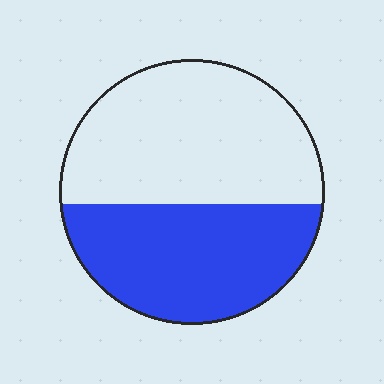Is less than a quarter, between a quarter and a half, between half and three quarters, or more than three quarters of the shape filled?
Between a quarter and a half.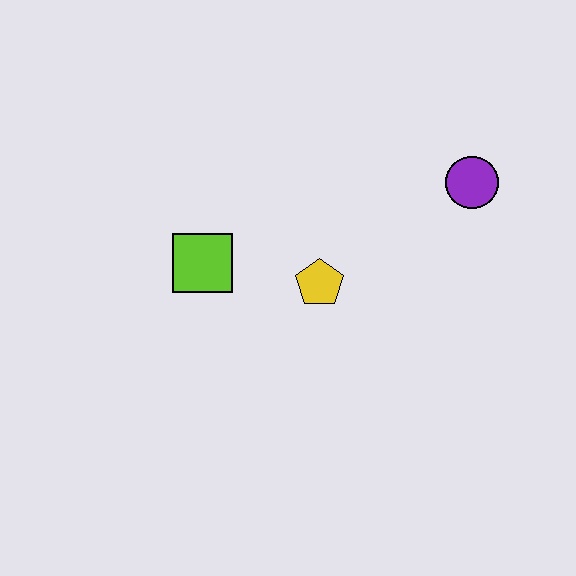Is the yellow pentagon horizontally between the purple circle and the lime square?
Yes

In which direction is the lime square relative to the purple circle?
The lime square is to the left of the purple circle.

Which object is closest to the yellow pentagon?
The lime square is closest to the yellow pentagon.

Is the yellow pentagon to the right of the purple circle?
No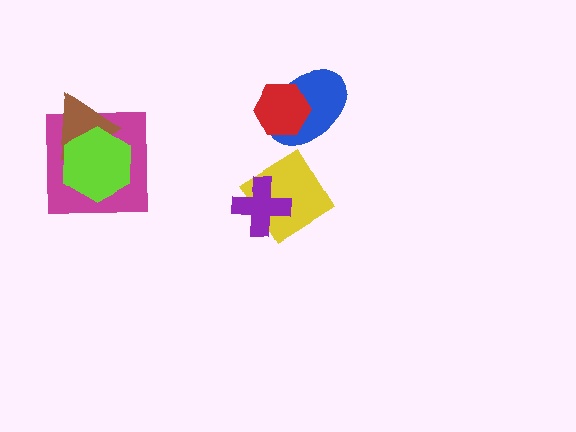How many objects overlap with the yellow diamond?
1 object overlaps with the yellow diamond.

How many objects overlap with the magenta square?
2 objects overlap with the magenta square.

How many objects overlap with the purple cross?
1 object overlaps with the purple cross.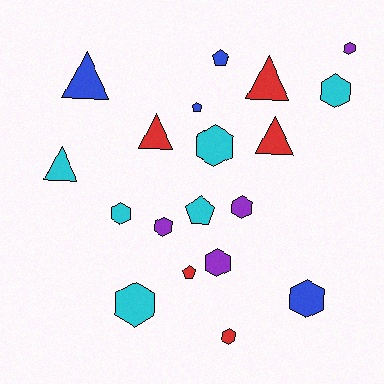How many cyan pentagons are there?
There is 1 cyan pentagon.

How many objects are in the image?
There are 19 objects.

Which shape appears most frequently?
Hexagon, with 10 objects.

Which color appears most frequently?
Cyan, with 6 objects.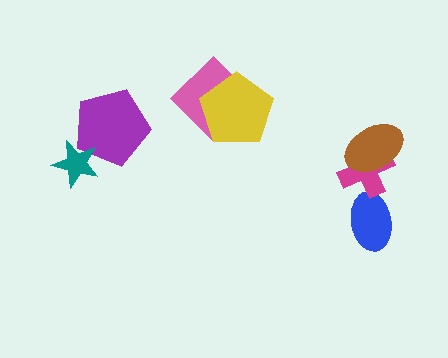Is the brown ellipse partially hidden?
No, no other shape covers it.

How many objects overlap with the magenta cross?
2 objects overlap with the magenta cross.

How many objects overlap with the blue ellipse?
1 object overlaps with the blue ellipse.